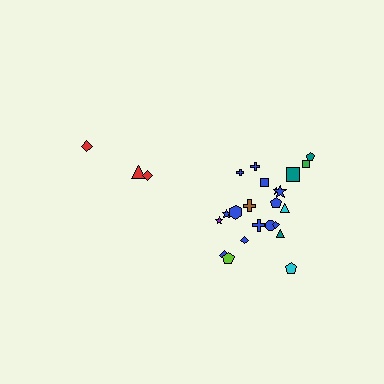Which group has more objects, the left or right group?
The right group.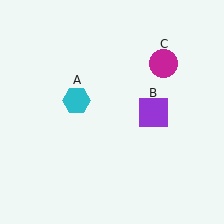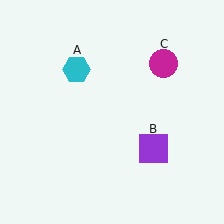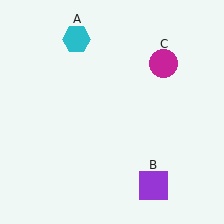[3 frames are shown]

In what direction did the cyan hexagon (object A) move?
The cyan hexagon (object A) moved up.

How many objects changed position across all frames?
2 objects changed position: cyan hexagon (object A), purple square (object B).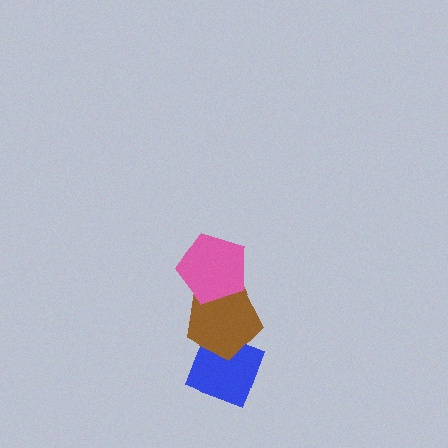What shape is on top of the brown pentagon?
The pink pentagon is on top of the brown pentagon.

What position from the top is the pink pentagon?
The pink pentagon is 1st from the top.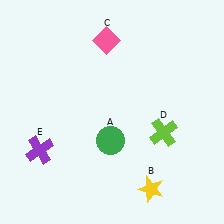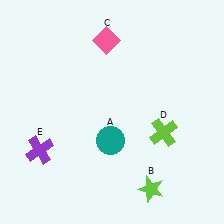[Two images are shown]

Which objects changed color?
A changed from green to teal. B changed from yellow to lime.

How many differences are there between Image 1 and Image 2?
There are 2 differences between the two images.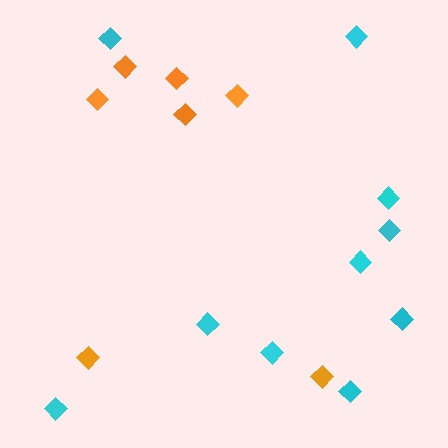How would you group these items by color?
There are 2 groups: one group of orange diamonds (7) and one group of cyan diamonds (10).